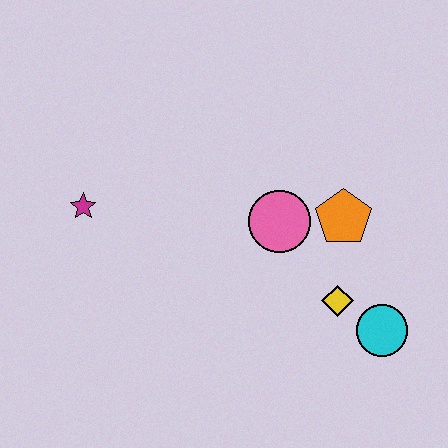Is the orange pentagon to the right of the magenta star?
Yes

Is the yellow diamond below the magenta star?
Yes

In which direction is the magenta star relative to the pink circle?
The magenta star is to the left of the pink circle.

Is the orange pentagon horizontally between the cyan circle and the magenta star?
Yes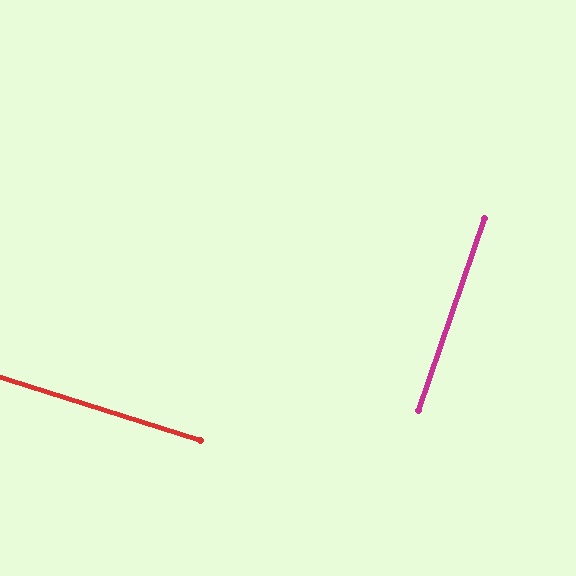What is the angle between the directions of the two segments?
Approximately 88 degrees.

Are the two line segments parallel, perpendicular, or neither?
Perpendicular — they meet at approximately 88°.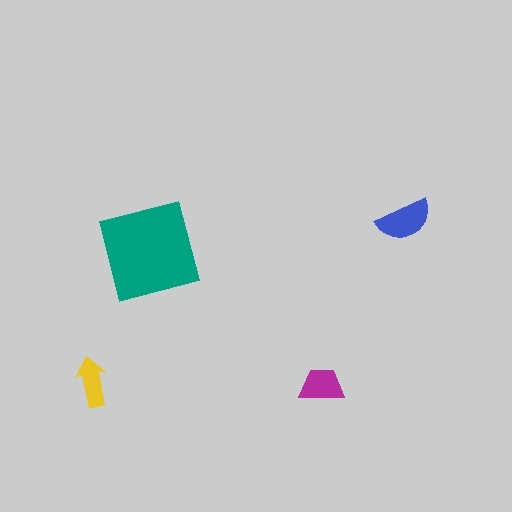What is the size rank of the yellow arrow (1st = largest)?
4th.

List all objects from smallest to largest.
The yellow arrow, the magenta trapezoid, the blue semicircle, the teal square.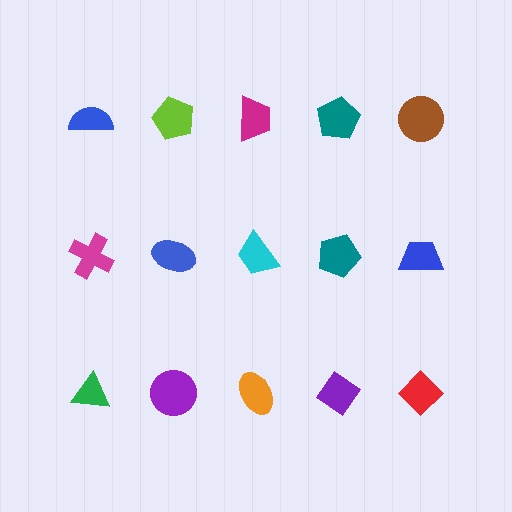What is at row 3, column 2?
A purple circle.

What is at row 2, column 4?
A teal pentagon.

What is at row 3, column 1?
A green triangle.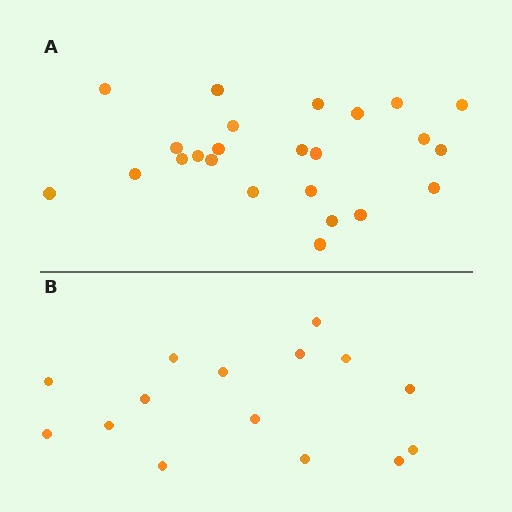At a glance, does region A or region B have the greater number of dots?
Region A (the top region) has more dots.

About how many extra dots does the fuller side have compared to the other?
Region A has roughly 8 or so more dots than region B.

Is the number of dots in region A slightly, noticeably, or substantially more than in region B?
Region A has substantially more. The ratio is roughly 1.6 to 1.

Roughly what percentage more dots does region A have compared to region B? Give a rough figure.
About 60% more.